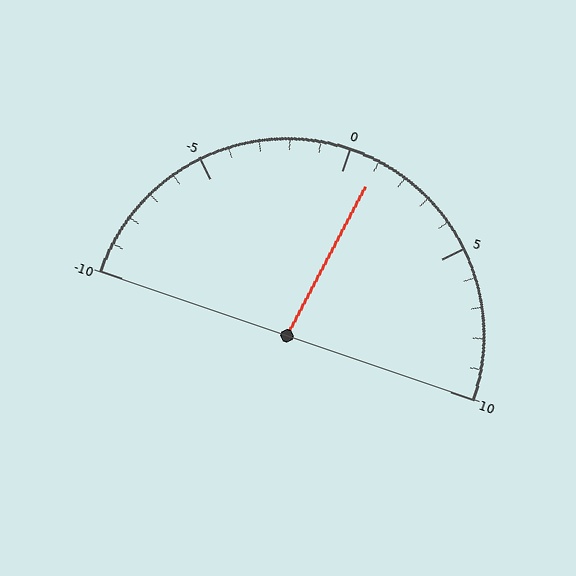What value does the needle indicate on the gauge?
The needle indicates approximately 1.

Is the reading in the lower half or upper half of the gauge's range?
The reading is in the upper half of the range (-10 to 10).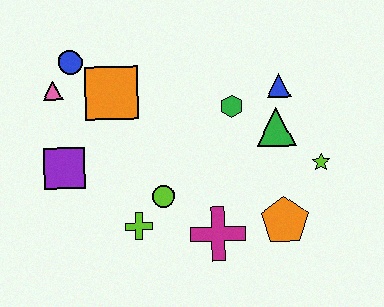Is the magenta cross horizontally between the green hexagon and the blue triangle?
No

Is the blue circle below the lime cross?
No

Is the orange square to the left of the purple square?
No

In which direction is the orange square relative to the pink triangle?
The orange square is to the right of the pink triangle.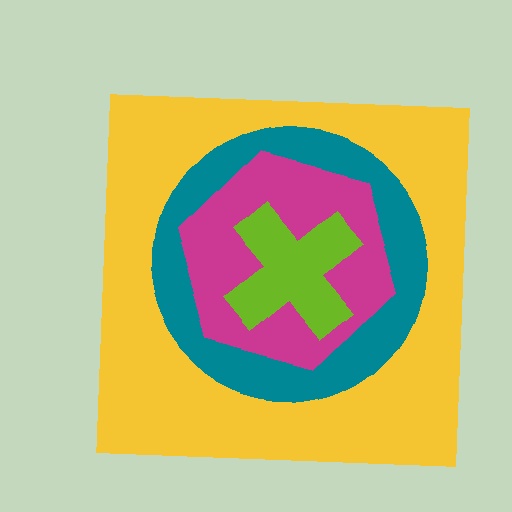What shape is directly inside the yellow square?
The teal circle.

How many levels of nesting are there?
4.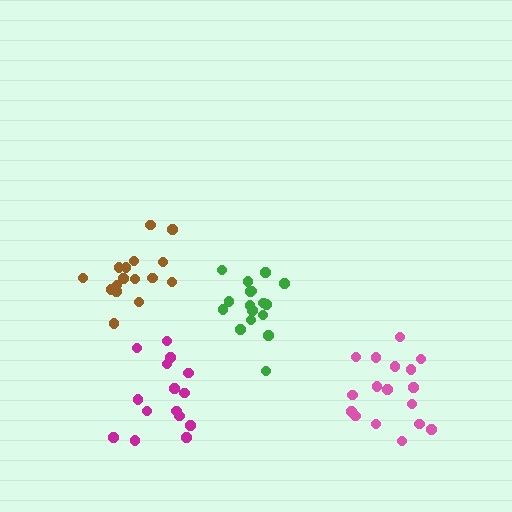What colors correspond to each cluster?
The clusters are colored: brown, magenta, green, pink.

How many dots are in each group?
Group 1: 16 dots, Group 2: 15 dots, Group 3: 17 dots, Group 4: 17 dots (65 total).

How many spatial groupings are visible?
There are 4 spatial groupings.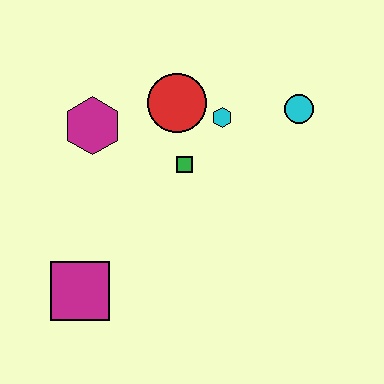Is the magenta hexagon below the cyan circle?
Yes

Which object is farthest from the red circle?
The magenta square is farthest from the red circle.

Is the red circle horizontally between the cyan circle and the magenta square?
Yes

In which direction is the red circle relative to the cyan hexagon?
The red circle is to the left of the cyan hexagon.